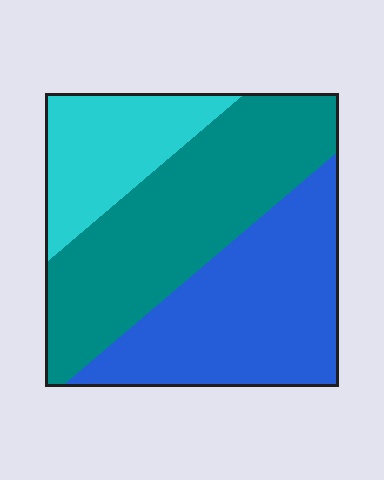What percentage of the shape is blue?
Blue covers about 40% of the shape.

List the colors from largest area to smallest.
From largest to smallest: teal, blue, cyan.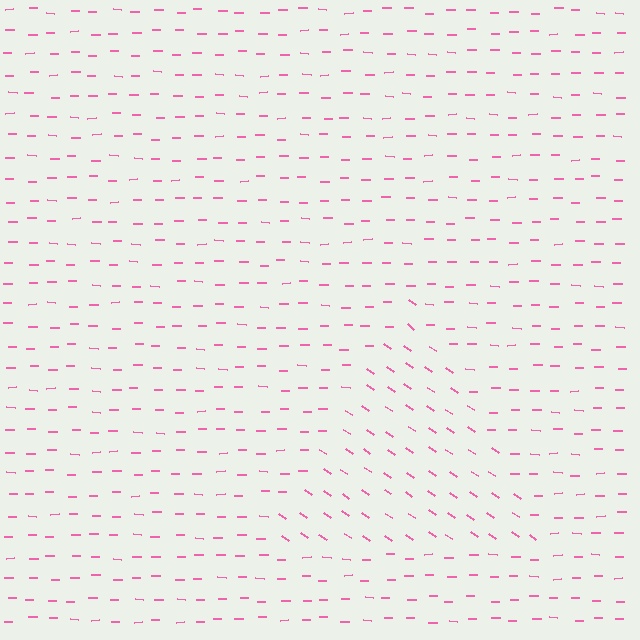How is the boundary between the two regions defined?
The boundary is defined purely by a change in line orientation (approximately 34 degrees difference). All lines are the same color and thickness.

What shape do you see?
I see a triangle.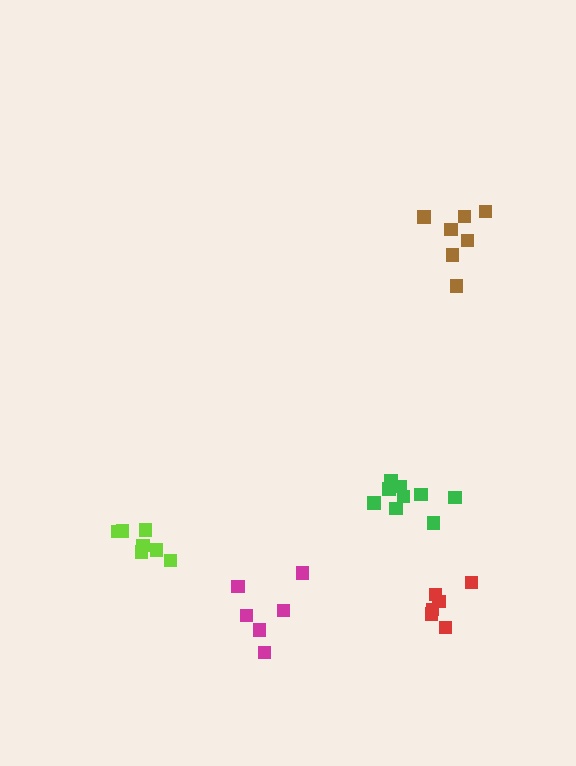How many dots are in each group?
Group 1: 9 dots, Group 2: 6 dots, Group 3: 7 dots, Group 4: 6 dots, Group 5: 7 dots (35 total).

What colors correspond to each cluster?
The clusters are colored: green, red, brown, magenta, lime.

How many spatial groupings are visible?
There are 5 spatial groupings.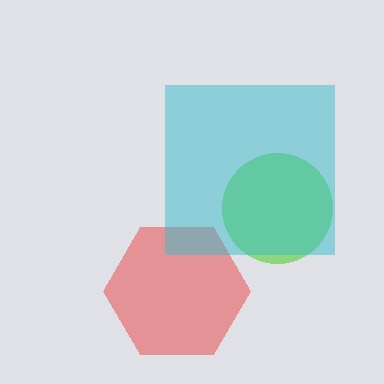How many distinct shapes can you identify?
There are 3 distinct shapes: a red hexagon, a lime circle, a cyan square.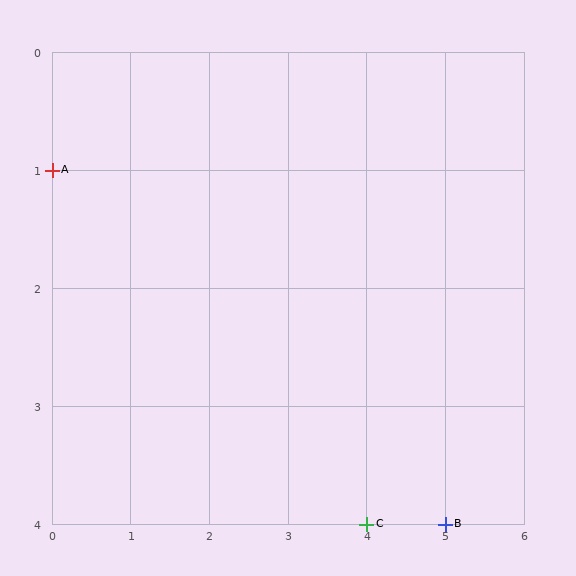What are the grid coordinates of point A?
Point A is at grid coordinates (0, 1).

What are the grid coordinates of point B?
Point B is at grid coordinates (5, 4).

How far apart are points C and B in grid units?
Points C and B are 1 column apart.